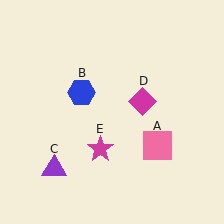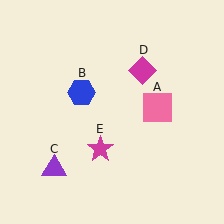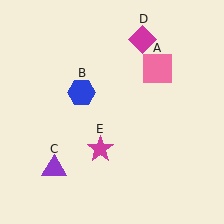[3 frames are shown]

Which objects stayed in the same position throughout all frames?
Blue hexagon (object B) and purple triangle (object C) and magenta star (object E) remained stationary.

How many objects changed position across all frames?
2 objects changed position: pink square (object A), magenta diamond (object D).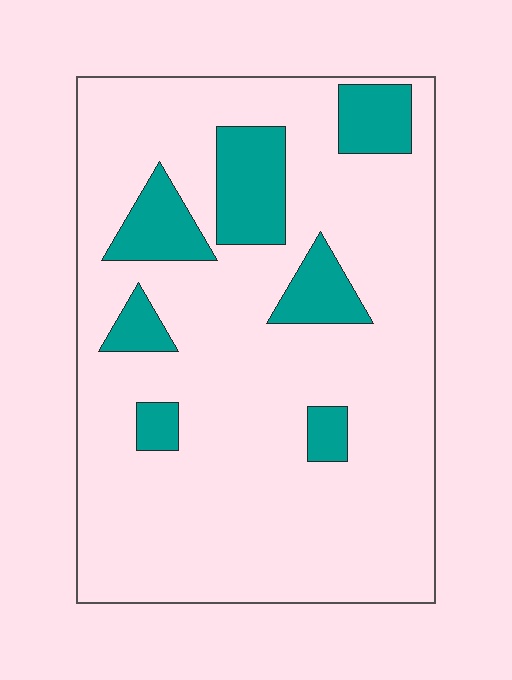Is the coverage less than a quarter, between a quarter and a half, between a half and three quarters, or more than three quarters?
Less than a quarter.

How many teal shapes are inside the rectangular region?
7.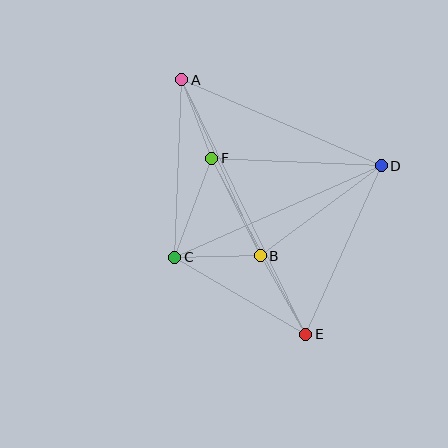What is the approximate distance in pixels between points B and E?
The distance between B and E is approximately 91 pixels.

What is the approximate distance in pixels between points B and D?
The distance between B and D is approximately 151 pixels.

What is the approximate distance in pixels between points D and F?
The distance between D and F is approximately 169 pixels.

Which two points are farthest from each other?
Points A and E are farthest from each other.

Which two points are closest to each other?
Points A and F are closest to each other.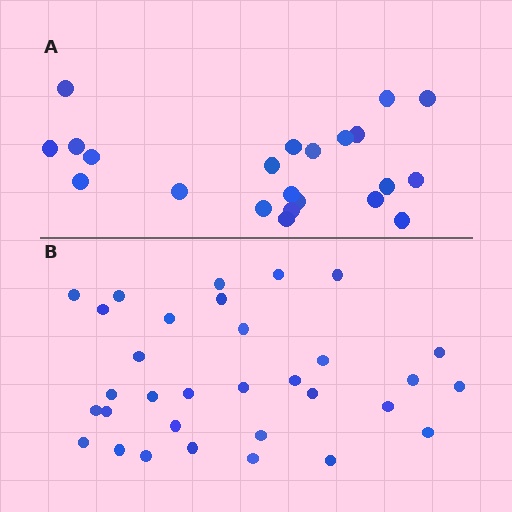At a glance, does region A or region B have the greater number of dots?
Region B (the bottom region) has more dots.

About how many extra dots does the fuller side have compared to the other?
Region B has roughly 10 or so more dots than region A.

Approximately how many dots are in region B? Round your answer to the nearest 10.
About 30 dots. (The exact count is 32, which rounds to 30.)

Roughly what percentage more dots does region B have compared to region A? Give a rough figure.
About 45% more.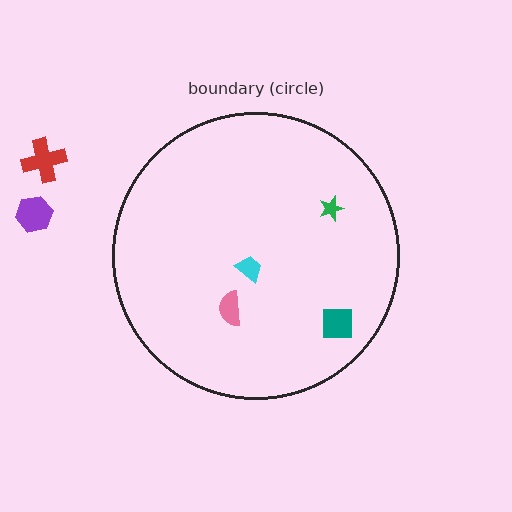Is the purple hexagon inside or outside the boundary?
Outside.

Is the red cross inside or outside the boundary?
Outside.